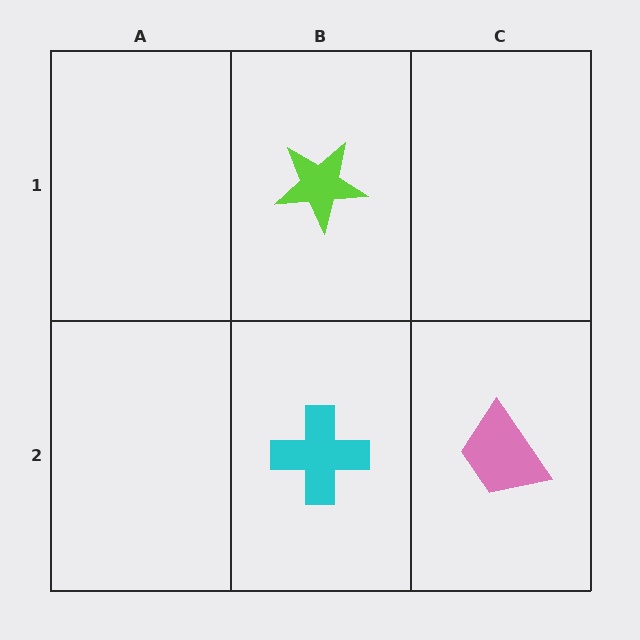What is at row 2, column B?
A cyan cross.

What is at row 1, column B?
A lime star.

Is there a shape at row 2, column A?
No, that cell is empty.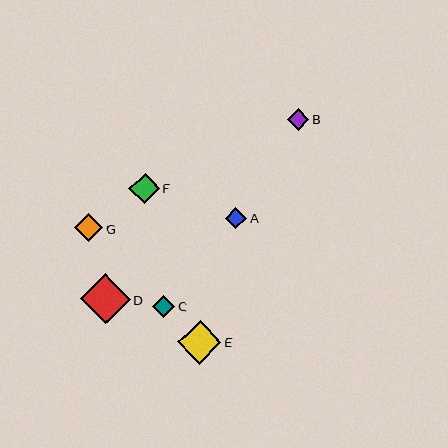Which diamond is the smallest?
Diamond A is the smallest with a size of approximately 21 pixels.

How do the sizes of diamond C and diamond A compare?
Diamond C and diamond A are approximately the same size.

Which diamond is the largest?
Diamond D is the largest with a size of approximately 50 pixels.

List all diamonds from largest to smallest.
From largest to smallest: D, E, F, G, C, B, A.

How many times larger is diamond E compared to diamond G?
Diamond E is approximately 1.5 times the size of diamond G.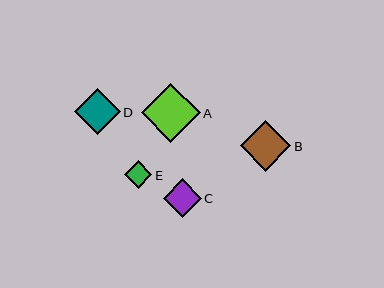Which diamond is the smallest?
Diamond E is the smallest with a size of approximately 28 pixels.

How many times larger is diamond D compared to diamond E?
Diamond D is approximately 1.7 times the size of diamond E.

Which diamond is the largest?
Diamond A is the largest with a size of approximately 59 pixels.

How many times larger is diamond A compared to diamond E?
Diamond A is approximately 2.1 times the size of diamond E.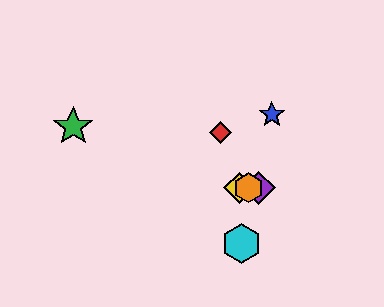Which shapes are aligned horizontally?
The yellow diamond, the purple diamond, the orange hexagon are aligned horizontally.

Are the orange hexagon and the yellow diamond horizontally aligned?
Yes, both are at y≈188.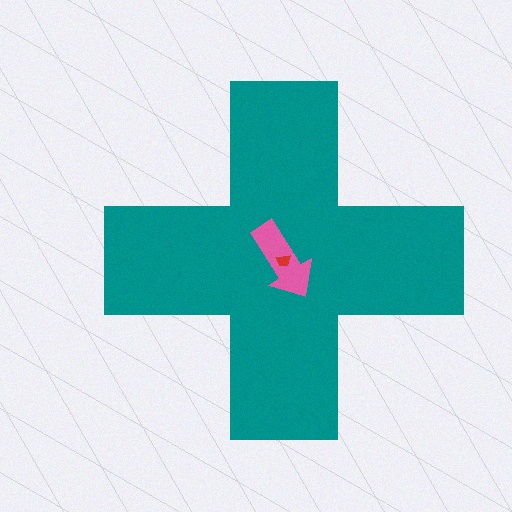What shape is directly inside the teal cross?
The pink arrow.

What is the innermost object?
The red trapezoid.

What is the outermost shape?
The teal cross.